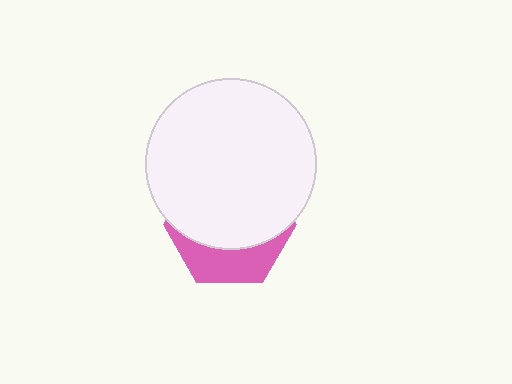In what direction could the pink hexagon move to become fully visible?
The pink hexagon could move down. That would shift it out from behind the white circle entirely.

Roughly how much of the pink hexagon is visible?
A small part of it is visible (roughly 33%).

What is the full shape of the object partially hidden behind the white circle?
The partially hidden object is a pink hexagon.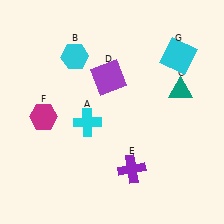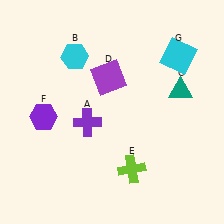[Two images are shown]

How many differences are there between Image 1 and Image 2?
There are 3 differences between the two images.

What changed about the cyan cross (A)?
In Image 1, A is cyan. In Image 2, it changed to purple.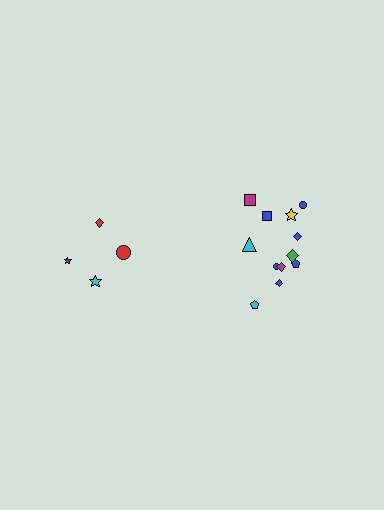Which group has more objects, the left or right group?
The right group.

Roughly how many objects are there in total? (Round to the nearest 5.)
Roughly 15 objects in total.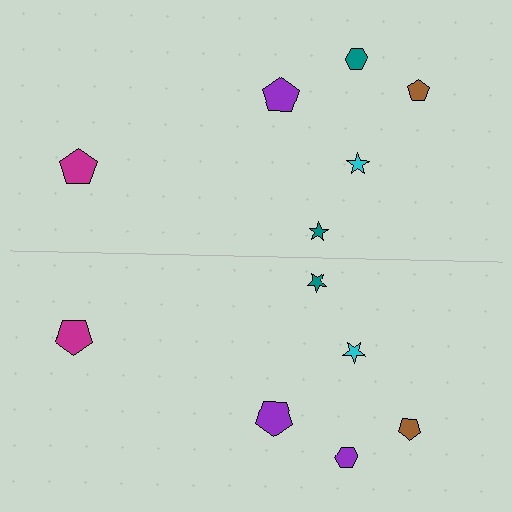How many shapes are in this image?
There are 12 shapes in this image.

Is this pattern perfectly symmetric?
No, the pattern is not perfectly symmetric. The purple hexagon on the bottom side breaks the symmetry — its mirror counterpart is teal.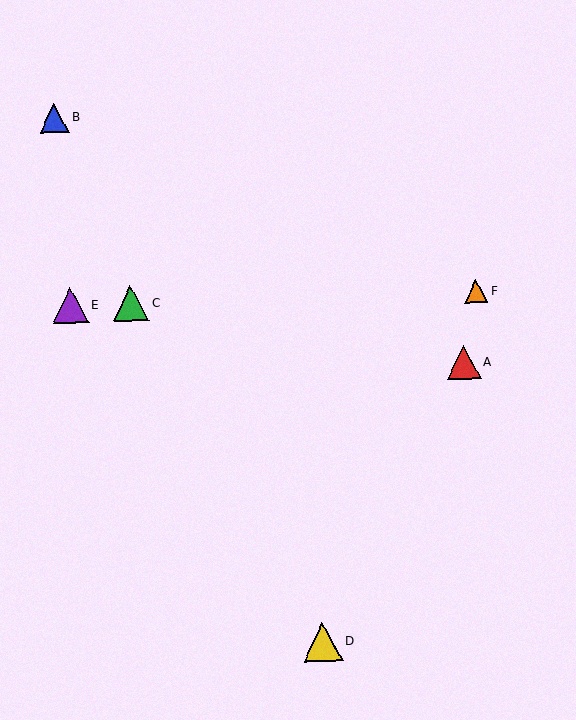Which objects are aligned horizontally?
Objects C, E, F are aligned horizontally.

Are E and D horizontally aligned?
No, E is at y≈305 and D is at y≈642.